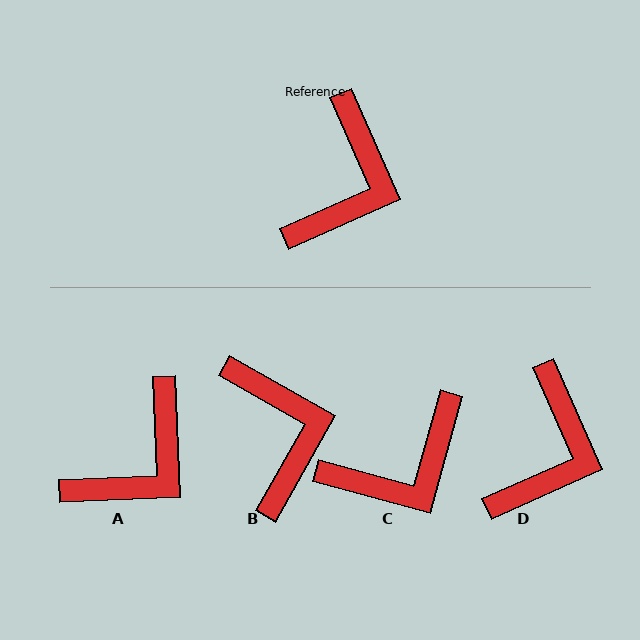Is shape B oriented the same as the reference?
No, it is off by about 37 degrees.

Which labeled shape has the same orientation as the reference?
D.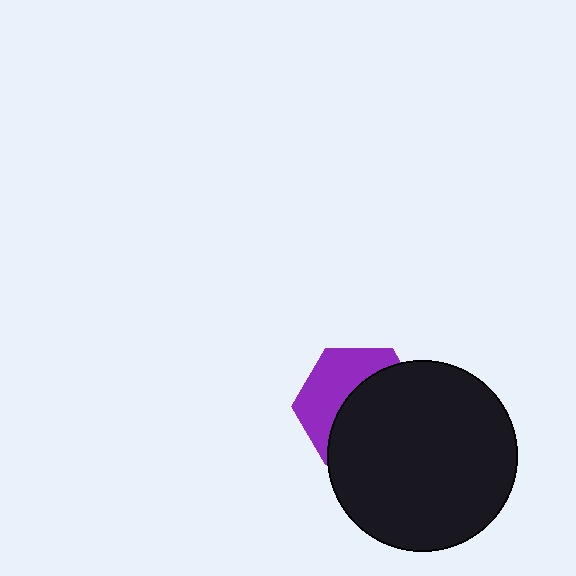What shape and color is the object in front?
The object in front is a black circle.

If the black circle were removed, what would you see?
You would see the complete purple hexagon.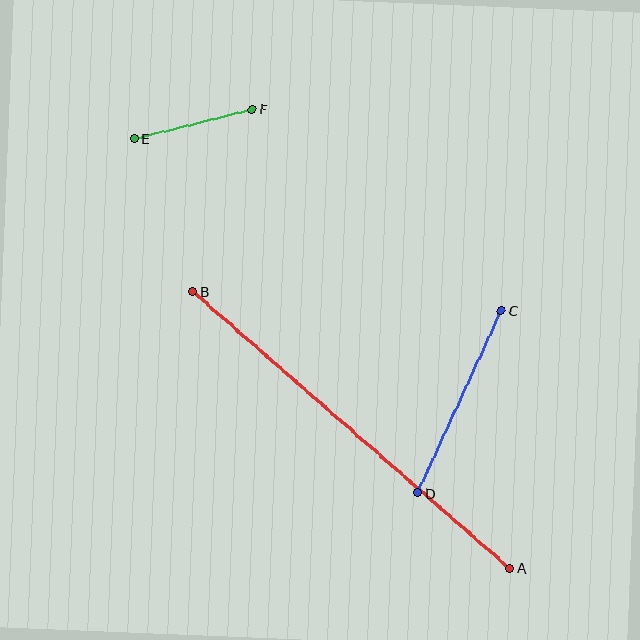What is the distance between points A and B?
The distance is approximately 421 pixels.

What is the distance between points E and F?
The distance is approximately 121 pixels.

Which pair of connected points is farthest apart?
Points A and B are farthest apart.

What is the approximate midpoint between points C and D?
The midpoint is at approximately (459, 402) pixels.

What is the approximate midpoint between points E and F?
The midpoint is at approximately (193, 124) pixels.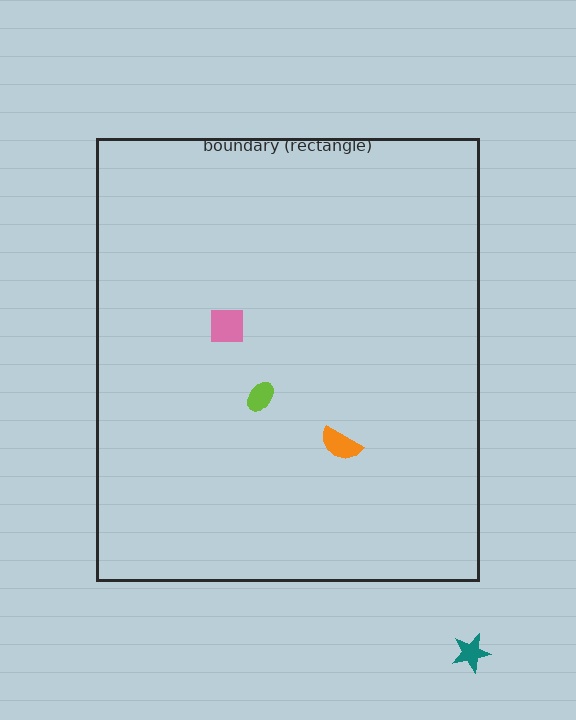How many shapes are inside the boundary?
3 inside, 1 outside.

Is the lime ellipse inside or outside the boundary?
Inside.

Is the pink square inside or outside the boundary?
Inside.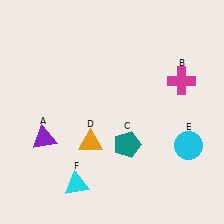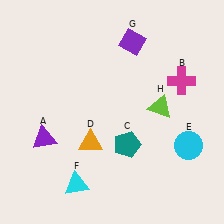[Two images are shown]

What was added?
A purple diamond (G), a lime triangle (H) were added in Image 2.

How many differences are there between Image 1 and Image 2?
There are 2 differences between the two images.